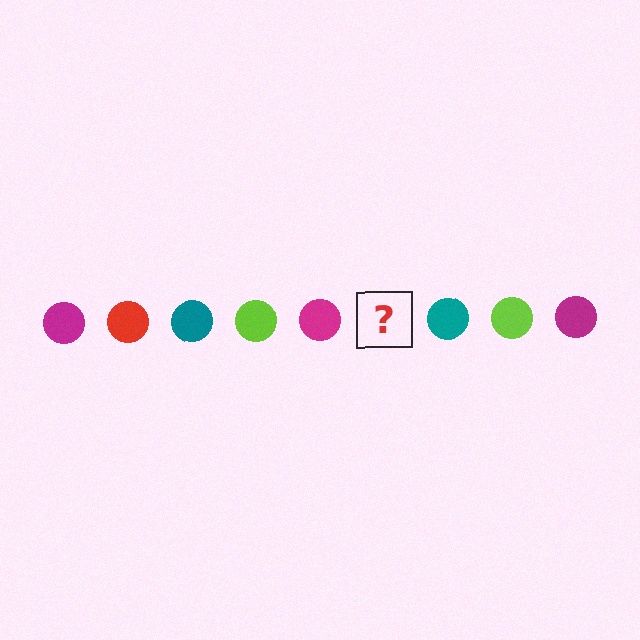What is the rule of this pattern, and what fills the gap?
The rule is that the pattern cycles through magenta, red, teal, lime circles. The gap should be filled with a red circle.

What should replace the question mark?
The question mark should be replaced with a red circle.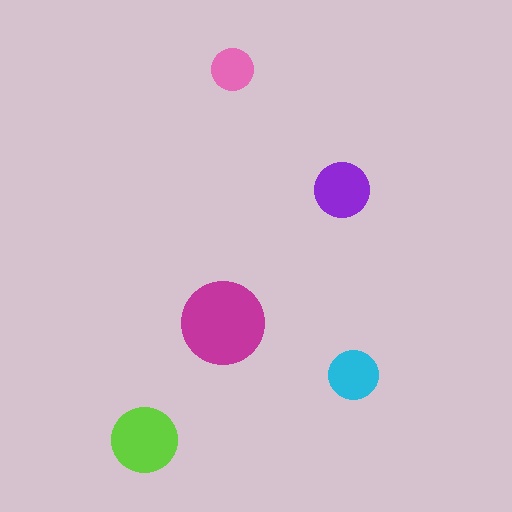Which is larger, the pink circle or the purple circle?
The purple one.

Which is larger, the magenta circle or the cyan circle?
The magenta one.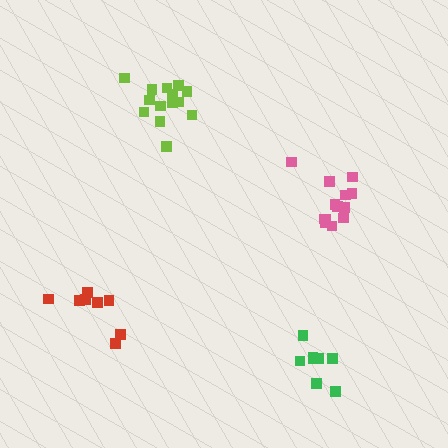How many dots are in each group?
Group 1: 8 dots, Group 2: 13 dots, Group 3: 14 dots, Group 4: 8 dots (43 total).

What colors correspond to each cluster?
The clusters are colored: red, pink, lime, green.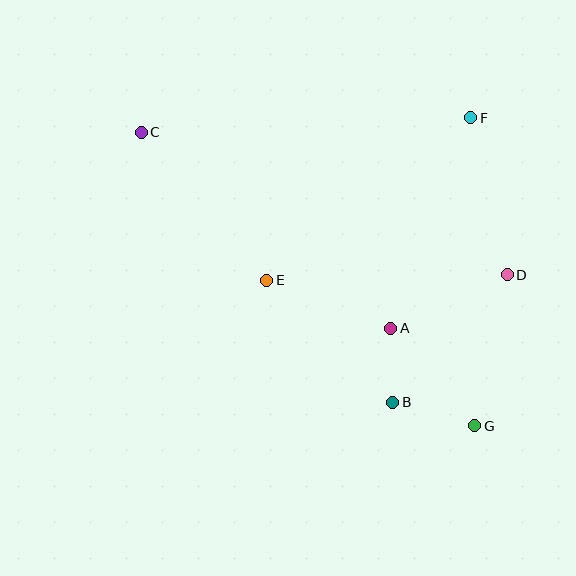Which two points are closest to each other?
Points A and B are closest to each other.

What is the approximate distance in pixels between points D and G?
The distance between D and G is approximately 154 pixels.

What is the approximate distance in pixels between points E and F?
The distance between E and F is approximately 261 pixels.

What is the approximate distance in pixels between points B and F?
The distance between B and F is approximately 295 pixels.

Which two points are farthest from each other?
Points C and G are farthest from each other.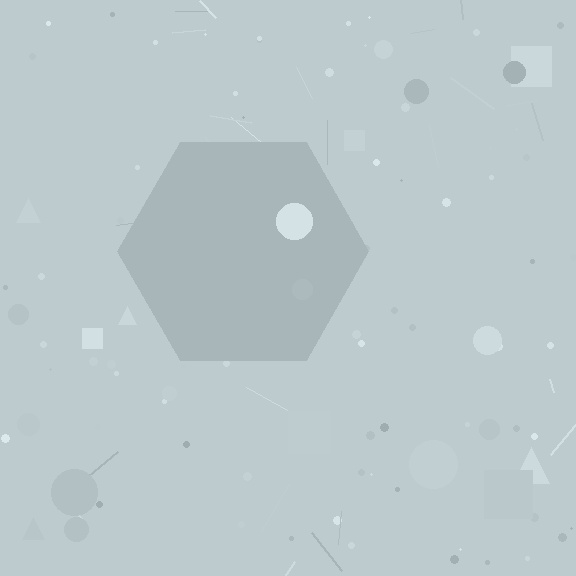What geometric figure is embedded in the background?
A hexagon is embedded in the background.